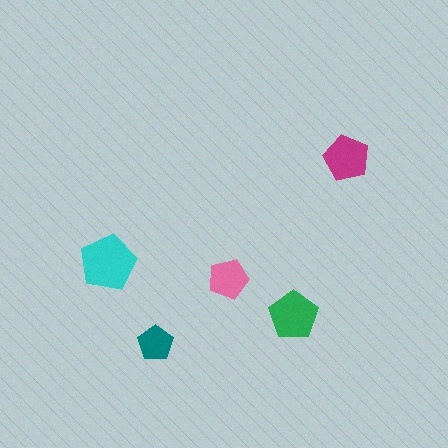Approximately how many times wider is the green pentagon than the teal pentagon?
About 1.5 times wider.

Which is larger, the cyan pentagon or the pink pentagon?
The cyan one.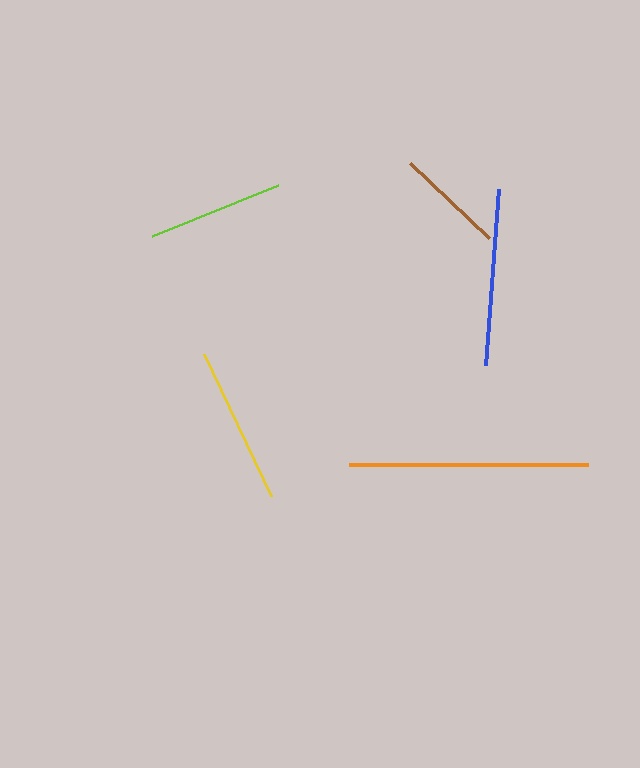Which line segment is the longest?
The orange line is the longest at approximately 239 pixels.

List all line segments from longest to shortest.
From longest to shortest: orange, blue, yellow, lime, brown.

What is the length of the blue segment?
The blue segment is approximately 177 pixels long.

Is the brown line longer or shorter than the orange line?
The orange line is longer than the brown line.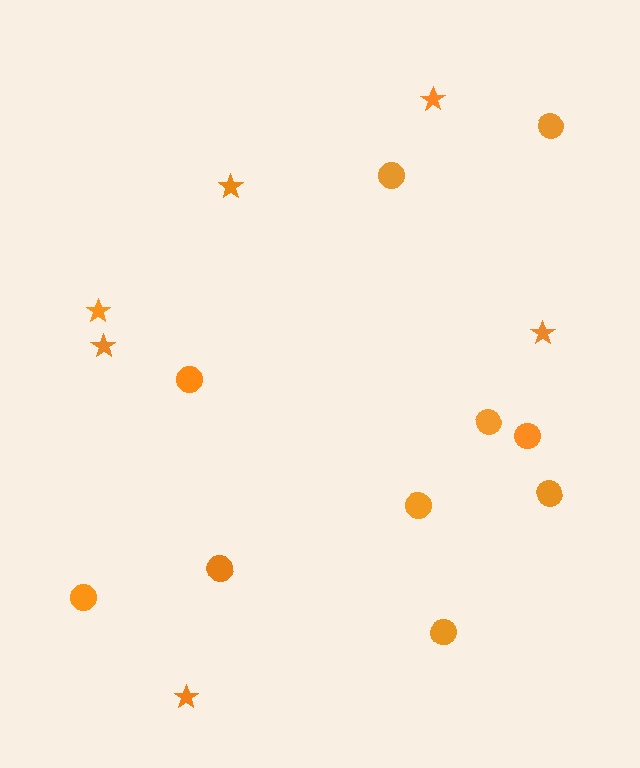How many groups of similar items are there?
There are 2 groups: one group of stars (6) and one group of circles (10).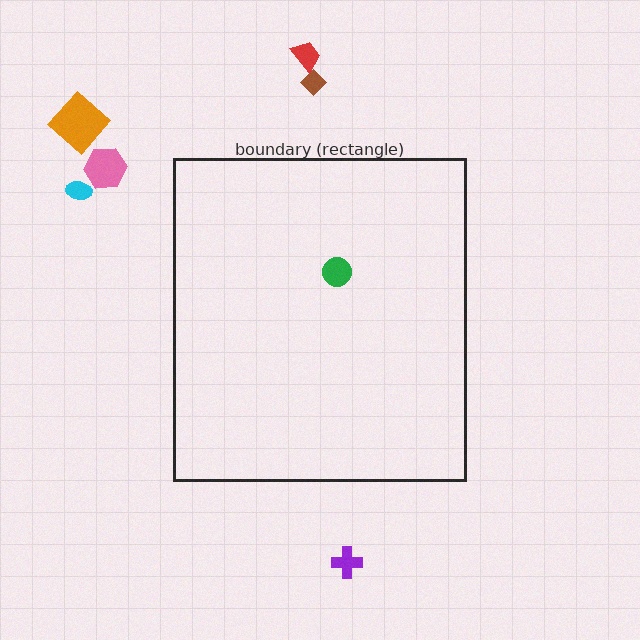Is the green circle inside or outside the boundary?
Inside.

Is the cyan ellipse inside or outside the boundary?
Outside.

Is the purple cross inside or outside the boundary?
Outside.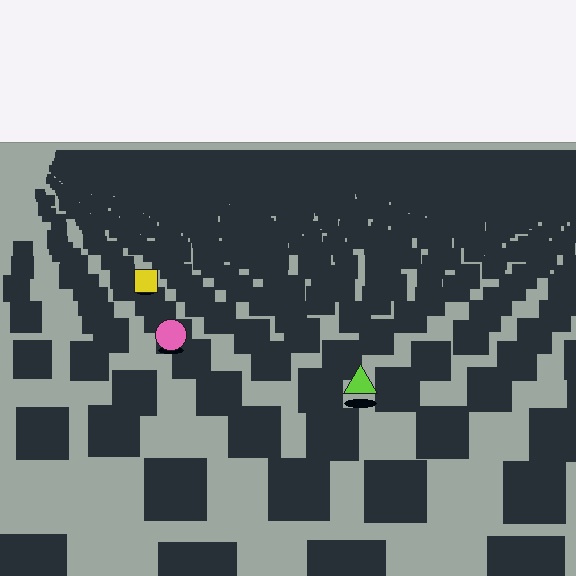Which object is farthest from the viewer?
The yellow square is farthest from the viewer. It appears smaller and the ground texture around it is denser.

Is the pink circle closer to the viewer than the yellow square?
Yes. The pink circle is closer — you can tell from the texture gradient: the ground texture is coarser near it.